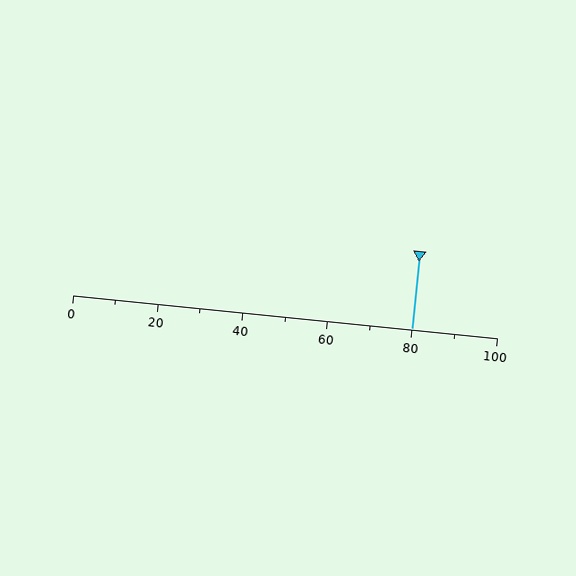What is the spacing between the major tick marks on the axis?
The major ticks are spaced 20 apart.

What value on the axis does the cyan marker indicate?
The marker indicates approximately 80.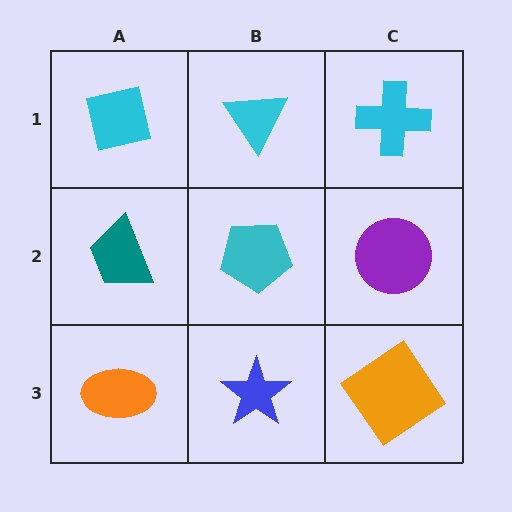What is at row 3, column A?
An orange ellipse.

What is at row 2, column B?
A cyan pentagon.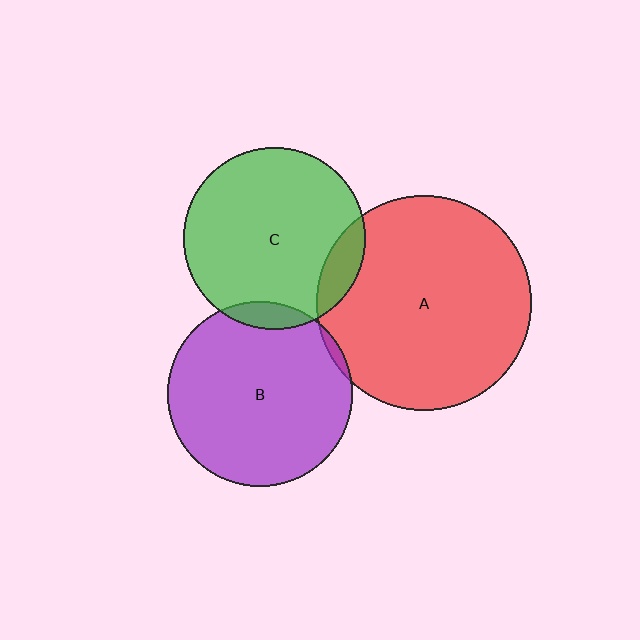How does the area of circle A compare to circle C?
Approximately 1.4 times.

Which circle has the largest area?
Circle A (red).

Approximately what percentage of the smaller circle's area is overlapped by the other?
Approximately 10%.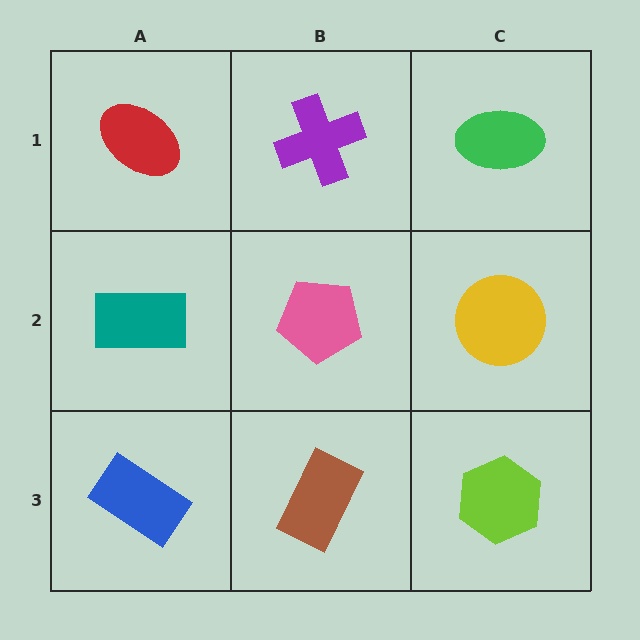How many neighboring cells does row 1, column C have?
2.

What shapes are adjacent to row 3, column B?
A pink pentagon (row 2, column B), a blue rectangle (row 3, column A), a lime hexagon (row 3, column C).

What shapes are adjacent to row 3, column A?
A teal rectangle (row 2, column A), a brown rectangle (row 3, column B).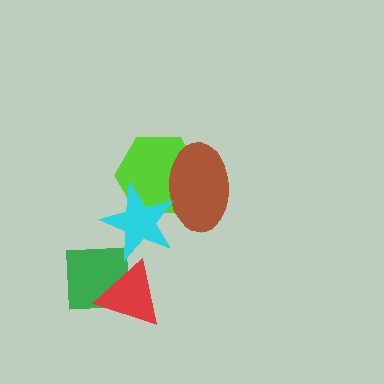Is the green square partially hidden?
Yes, it is partially covered by another shape.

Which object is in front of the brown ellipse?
The cyan star is in front of the brown ellipse.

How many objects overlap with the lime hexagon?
2 objects overlap with the lime hexagon.